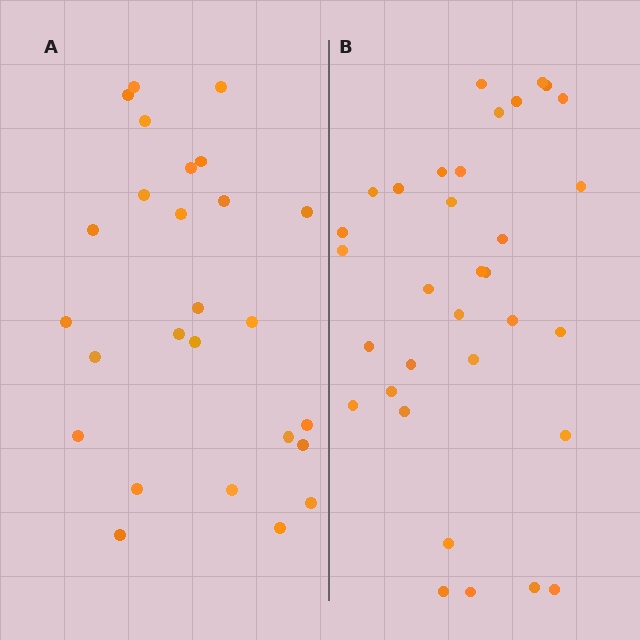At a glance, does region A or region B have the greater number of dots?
Region B (the right region) has more dots.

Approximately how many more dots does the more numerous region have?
Region B has roughly 8 or so more dots than region A.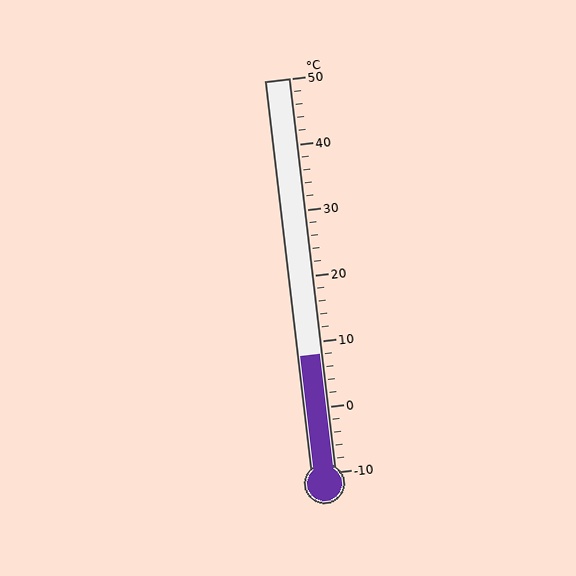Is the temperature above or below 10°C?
The temperature is below 10°C.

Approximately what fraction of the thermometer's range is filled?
The thermometer is filled to approximately 30% of its range.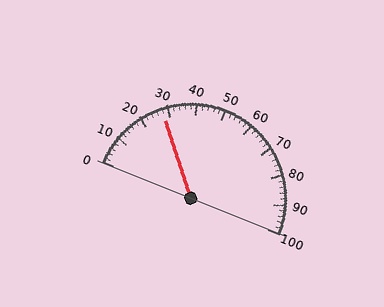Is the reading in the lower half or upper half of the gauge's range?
The reading is in the lower half of the range (0 to 100).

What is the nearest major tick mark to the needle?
The nearest major tick mark is 30.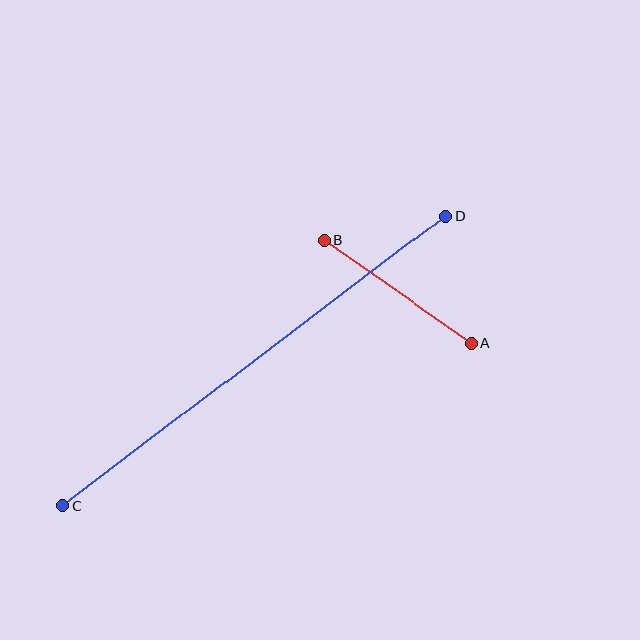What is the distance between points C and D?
The distance is approximately 479 pixels.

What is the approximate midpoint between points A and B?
The midpoint is at approximately (398, 291) pixels.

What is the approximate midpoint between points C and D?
The midpoint is at approximately (254, 361) pixels.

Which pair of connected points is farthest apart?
Points C and D are farthest apart.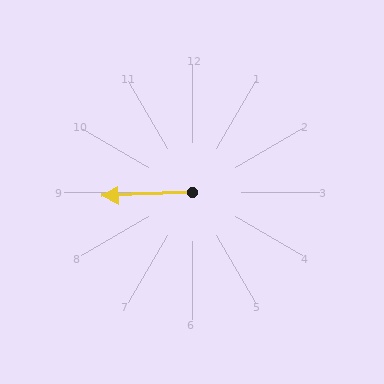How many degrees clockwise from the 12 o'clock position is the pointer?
Approximately 268 degrees.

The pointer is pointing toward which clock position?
Roughly 9 o'clock.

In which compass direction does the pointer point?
West.